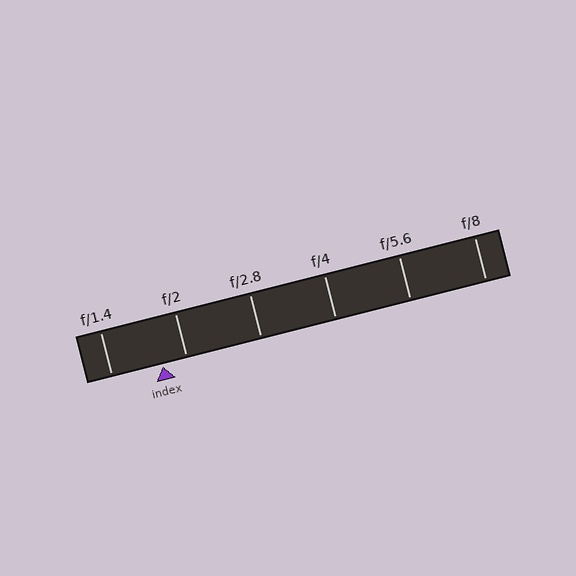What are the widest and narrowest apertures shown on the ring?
The widest aperture shown is f/1.4 and the narrowest is f/8.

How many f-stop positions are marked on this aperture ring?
There are 6 f-stop positions marked.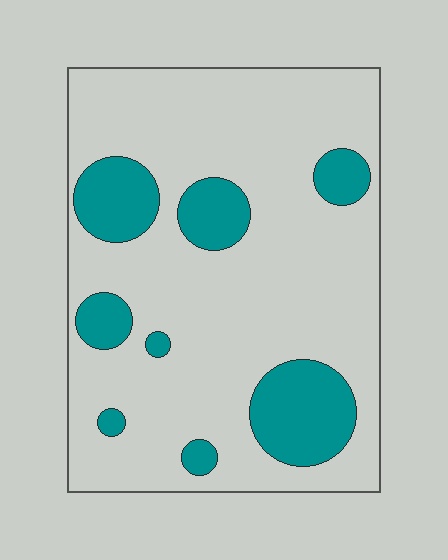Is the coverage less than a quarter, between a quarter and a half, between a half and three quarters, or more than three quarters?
Less than a quarter.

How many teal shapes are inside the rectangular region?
8.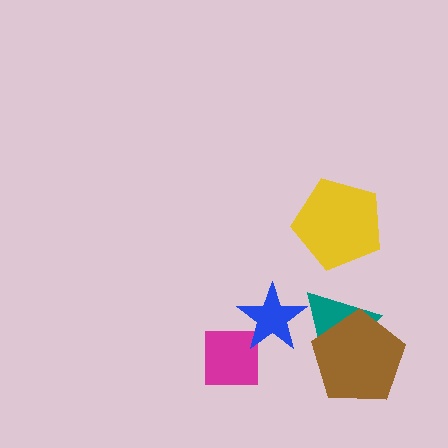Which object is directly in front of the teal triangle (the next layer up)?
The brown pentagon is directly in front of the teal triangle.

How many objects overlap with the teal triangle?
2 objects overlap with the teal triangle.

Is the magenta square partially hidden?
Yes, it is partially covered by another shape.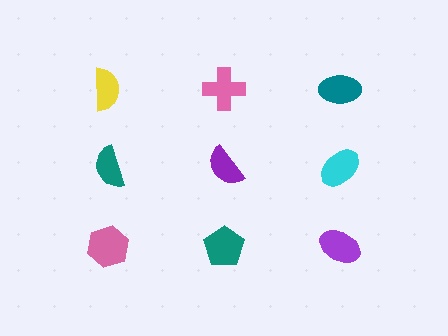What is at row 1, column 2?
A pink cross.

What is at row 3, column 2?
A teal pentagon.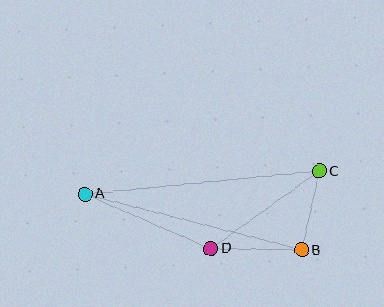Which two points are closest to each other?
Points B and C are closest to each other.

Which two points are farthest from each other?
Points A and C are farthest from each other.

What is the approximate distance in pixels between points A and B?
The distance between A and B is approximately 224 pixels.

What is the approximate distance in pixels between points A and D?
The distance between A and D is approximately 137 pixels.